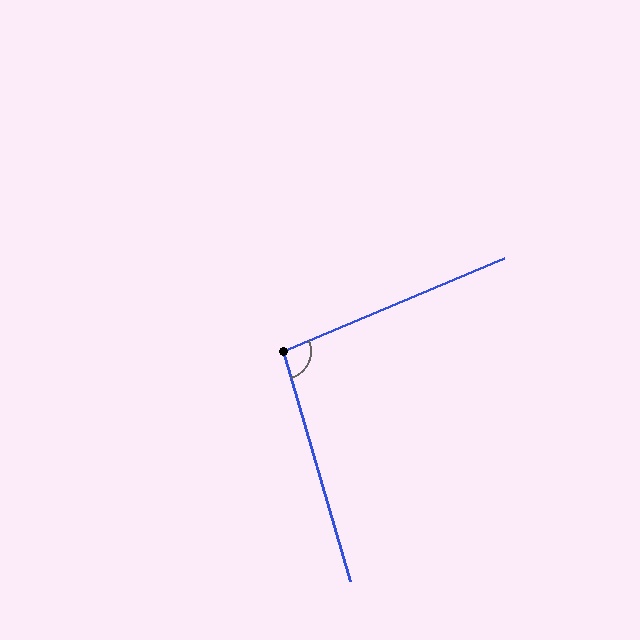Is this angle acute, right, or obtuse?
It is obtuse.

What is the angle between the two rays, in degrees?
Approximately 97 degrees.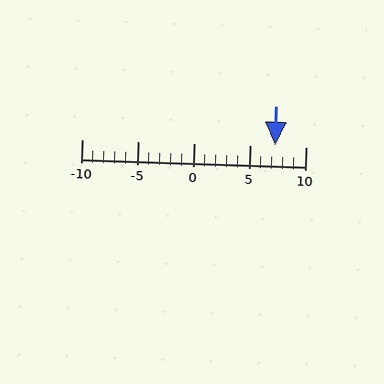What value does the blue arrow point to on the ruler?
The blue arrow points to approximately 7.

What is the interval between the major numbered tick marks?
The major tick marks are spaced 5 units apart.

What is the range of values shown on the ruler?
The ruler shows values from -10 to 10.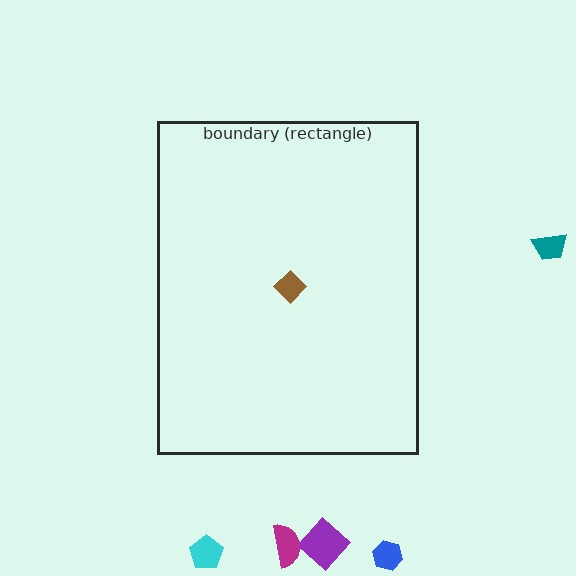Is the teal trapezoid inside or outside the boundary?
Outside.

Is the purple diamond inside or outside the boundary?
Outside.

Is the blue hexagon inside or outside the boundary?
Outside.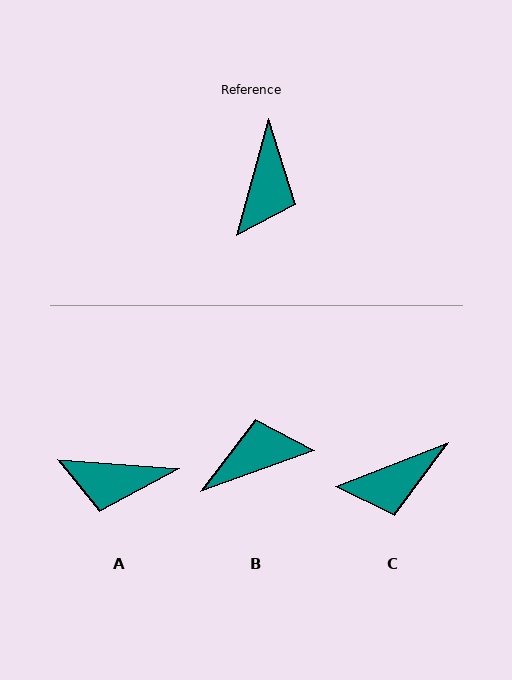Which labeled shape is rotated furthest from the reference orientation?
B, about 125 degrees away.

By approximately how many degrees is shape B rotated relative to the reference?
Approximately 125 degrees counter-clockwise.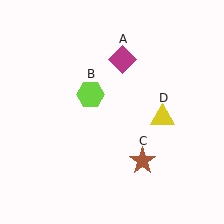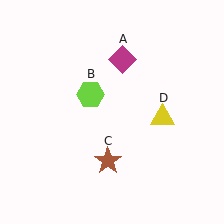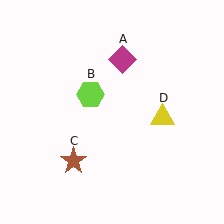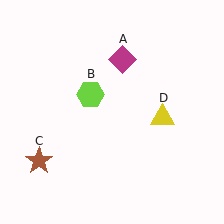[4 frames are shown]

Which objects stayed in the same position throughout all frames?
Magenta diamond (object A) and lime hexagon (object B) and yellow triangle (object D) remained stationary.